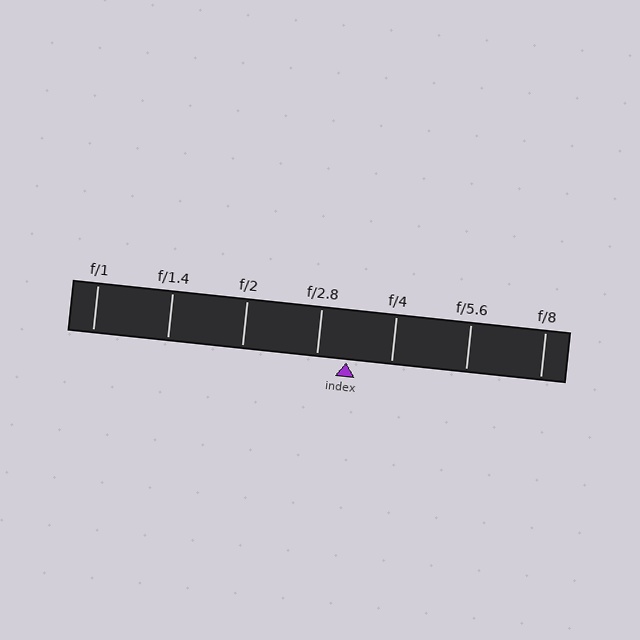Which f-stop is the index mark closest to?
The index mark is closest to f/2.8.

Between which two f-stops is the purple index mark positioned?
The index mark is between f/2.8 and f/4.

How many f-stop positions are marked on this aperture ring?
There are 7 f-stop positions marked.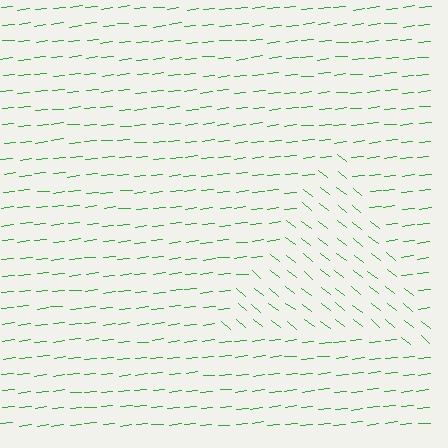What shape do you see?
I see a triangle.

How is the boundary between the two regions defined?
The boundary is defined purely by a change in line orientation (approximately 45 degrees difference). All lines are the same color and thickness.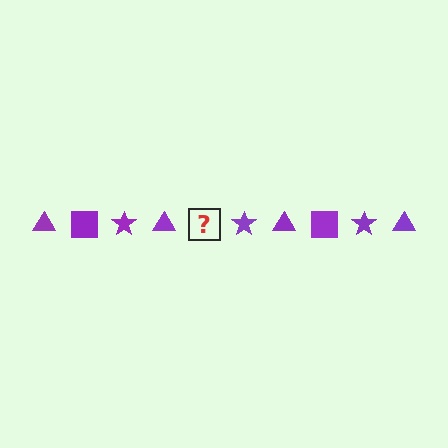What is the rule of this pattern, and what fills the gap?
The rule is that the pattern cycles through triangle, square, star shapes in purple. The gap should be filled with a purple square.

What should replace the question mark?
The question mark should be replaced with a purple square.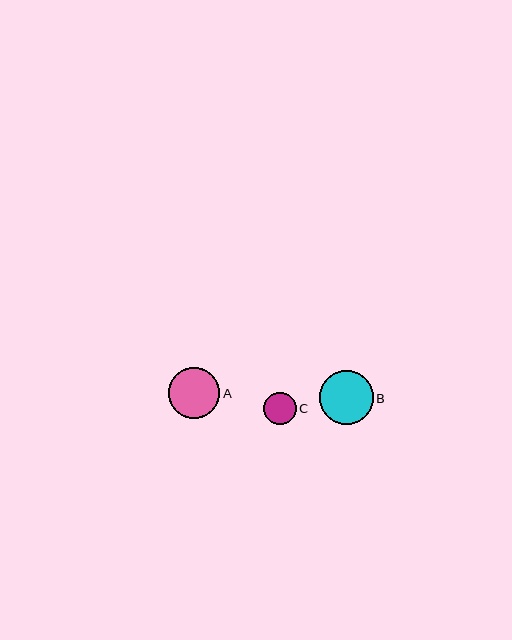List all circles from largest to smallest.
From largest to smallest: B, A, C.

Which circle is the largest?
Circle B is the largest with a size of approximately 54 pixels.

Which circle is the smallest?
Circle C is the smallest with a size of approximately 32 pixels.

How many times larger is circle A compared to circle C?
Circle A is approximately 1.6 times the size of circle C.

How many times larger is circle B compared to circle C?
Circle B is approximately 1.7 times the size of circle C.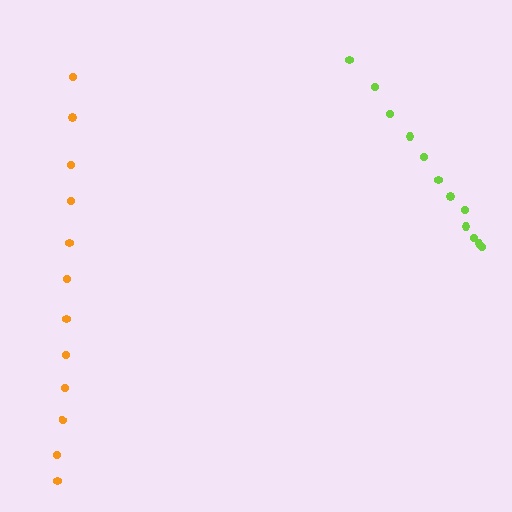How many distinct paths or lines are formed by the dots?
There are 2 distinct paths.